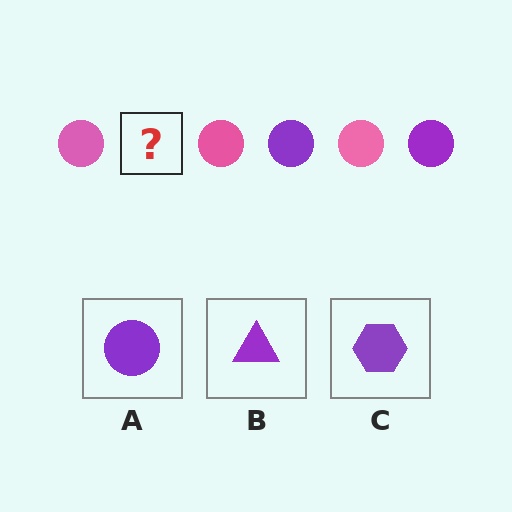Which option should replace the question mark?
Option A.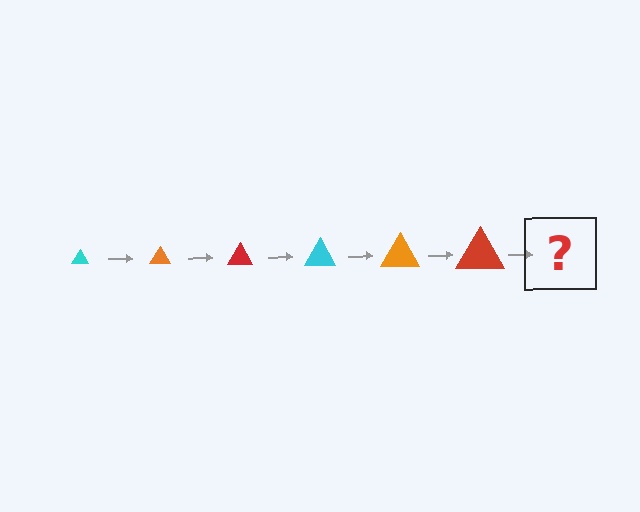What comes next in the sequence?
The next element should be a cyan triangle, larger than the previous one.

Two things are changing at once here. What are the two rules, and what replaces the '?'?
The two rules are that the triangle grows larger each step and the color cycles through cyan, orange, and red. The '?' should be a cyan triangle, larger than the previous one.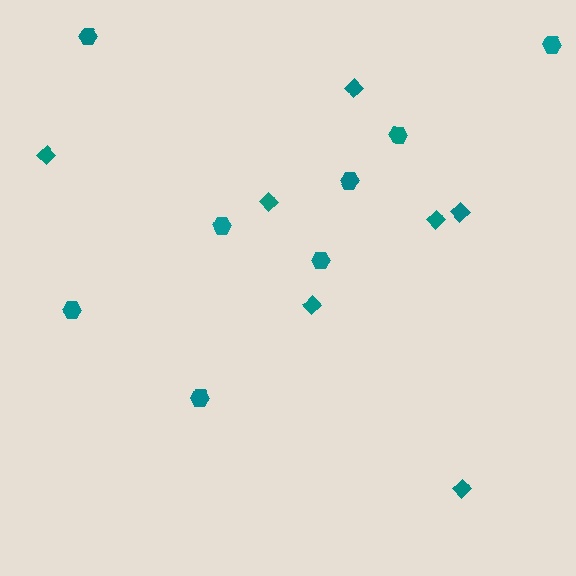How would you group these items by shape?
There are 2 groups: one group of hexagons (8) and one group of diamonds (7).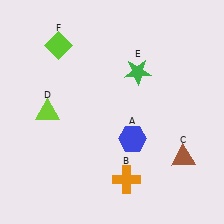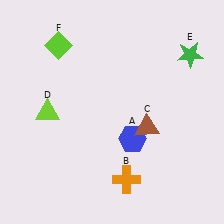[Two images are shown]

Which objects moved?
The objects that moved are: the brown triangle (C), the green star (E).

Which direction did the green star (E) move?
The green star (E) moved right.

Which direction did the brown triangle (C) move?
The brown triangle (C) moved left.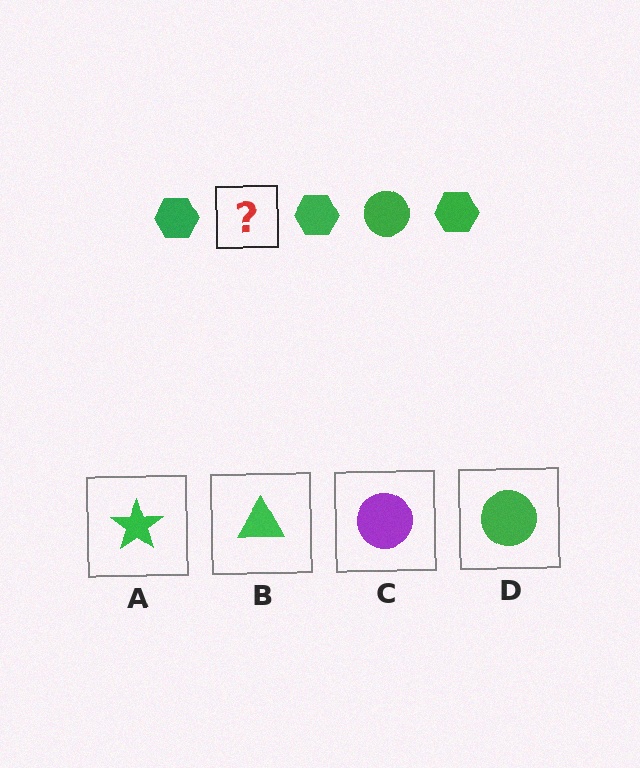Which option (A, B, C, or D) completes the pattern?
D.